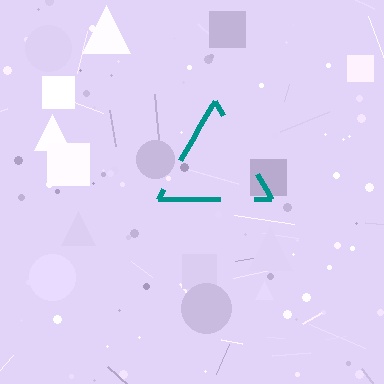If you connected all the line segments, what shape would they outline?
They would outline a triangle.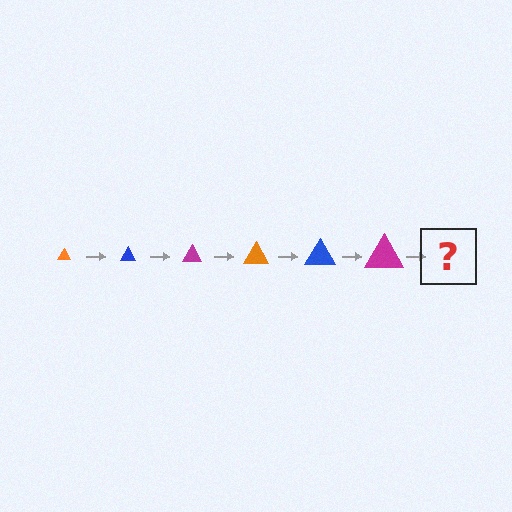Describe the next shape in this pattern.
It should be an orange triangle, larger than the previous one.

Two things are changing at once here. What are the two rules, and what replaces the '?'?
The two rules are that the triangle grows larger each step and the color cycles through orange, blue, and magenta. The '?' should be an orange triangle, larger than the previous one.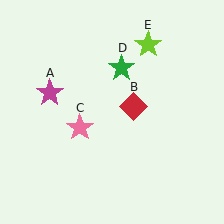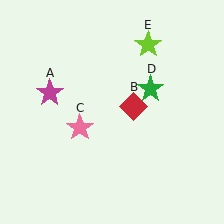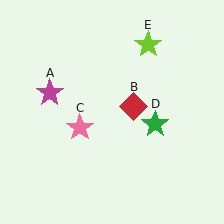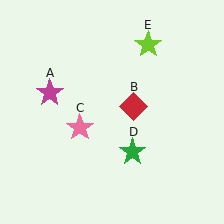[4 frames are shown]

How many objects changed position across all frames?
1 object changed position: green star (object D).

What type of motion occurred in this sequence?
The green star (object D) rotated clockwise around the center of the scene.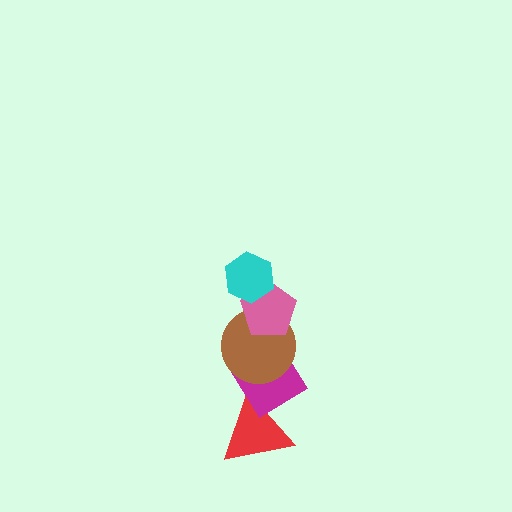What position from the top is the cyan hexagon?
The cyan hexagon is 1st from the top.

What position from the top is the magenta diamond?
The magenta diamond is 4th from the top.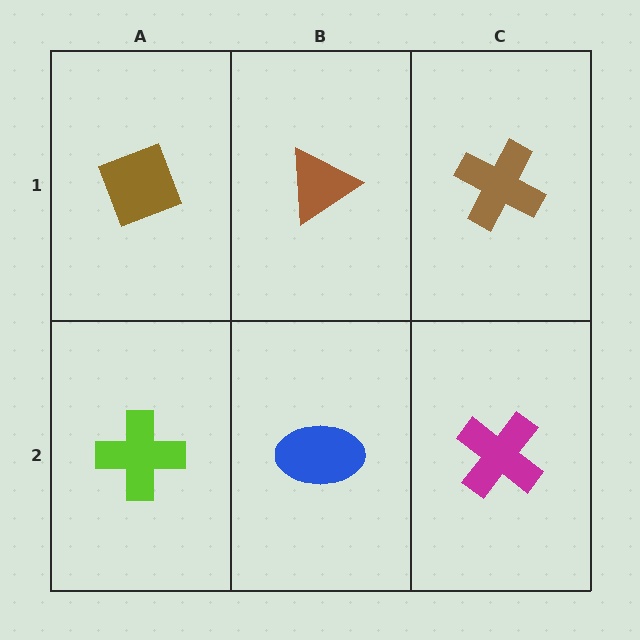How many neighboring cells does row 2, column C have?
2.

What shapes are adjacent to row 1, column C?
A magenta cross (row 2, column C), a brown triangle (row 1, column B).